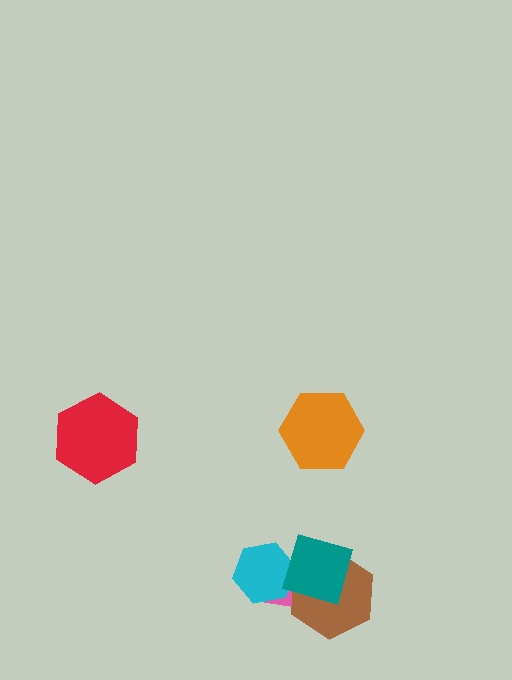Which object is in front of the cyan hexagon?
The teal square is in front of the cyan hexagon.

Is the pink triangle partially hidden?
Yes, it is partially covered by another shape.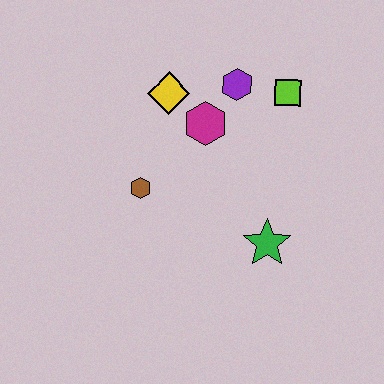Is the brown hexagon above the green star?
Yes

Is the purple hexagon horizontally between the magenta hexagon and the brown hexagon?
No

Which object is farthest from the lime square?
The brown hexagon is farthest from the lime square.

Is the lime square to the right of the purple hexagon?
Yes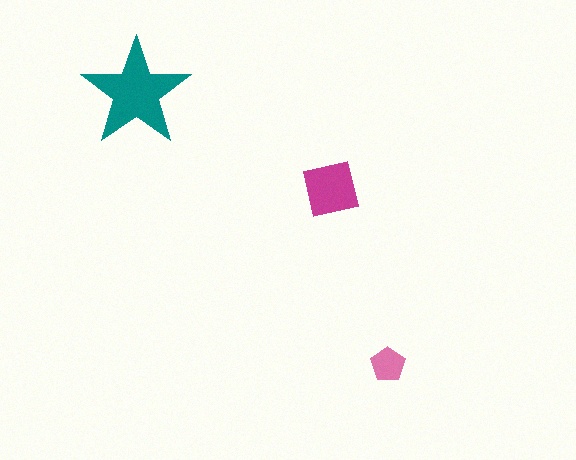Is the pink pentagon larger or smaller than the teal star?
Smaller.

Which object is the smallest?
The pink pentagon.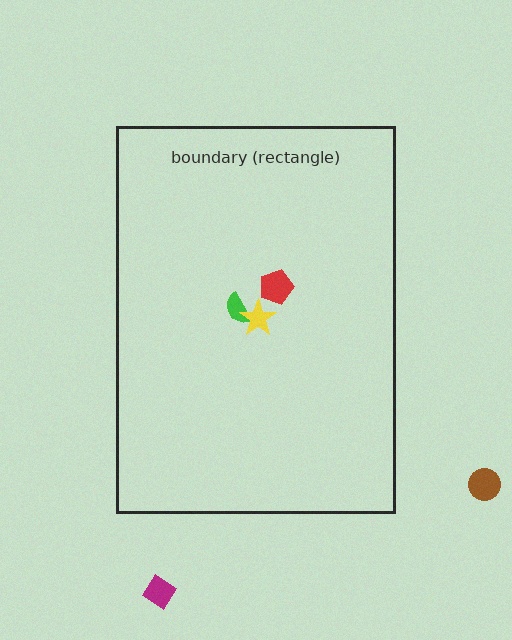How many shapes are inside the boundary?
3 inside, 2 outside.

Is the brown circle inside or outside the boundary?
Outside.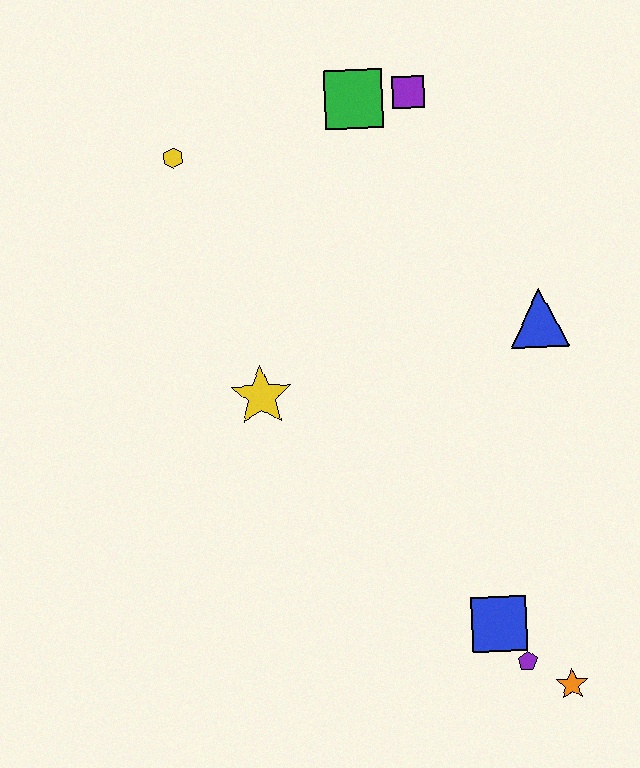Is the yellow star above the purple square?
No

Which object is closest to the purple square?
The green square is closest to the purple square.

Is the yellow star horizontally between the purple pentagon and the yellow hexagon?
Yes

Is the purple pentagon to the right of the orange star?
No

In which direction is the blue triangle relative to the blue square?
The blue triangle is above the blue square.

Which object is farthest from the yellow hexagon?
The orange star is farthest from the yellow hexagon.